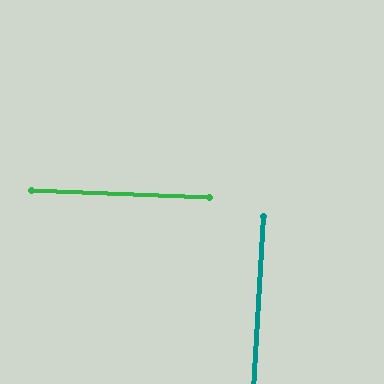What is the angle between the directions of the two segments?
Approximately 89 degrees.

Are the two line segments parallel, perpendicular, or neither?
Perpendicular — they meet at approximately 89°.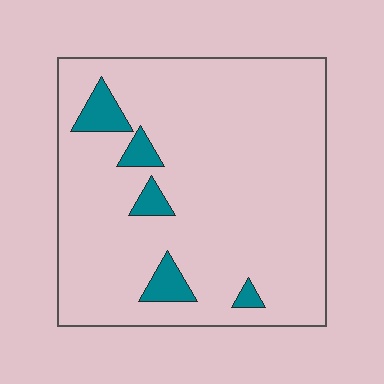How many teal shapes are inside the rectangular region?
5.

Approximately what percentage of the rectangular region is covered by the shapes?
Approximately 10%.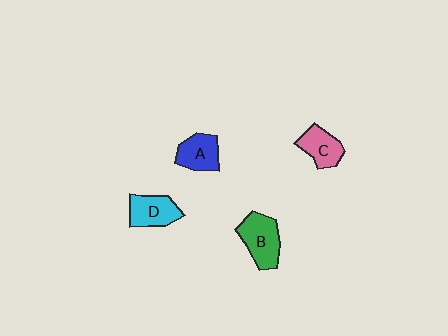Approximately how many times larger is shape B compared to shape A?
Approximately 1.3 times.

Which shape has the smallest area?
Shape C (pink).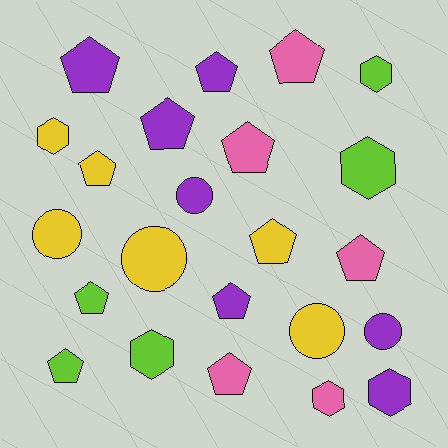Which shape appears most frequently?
Pentagon, with 12 objects.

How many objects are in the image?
There are 23 objects.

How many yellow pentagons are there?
There are 2 yellow pentagons.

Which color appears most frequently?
Purple, with 7 objects.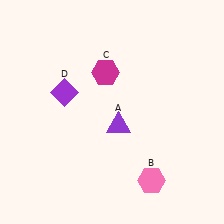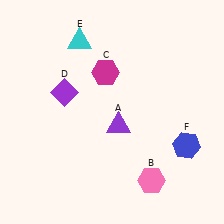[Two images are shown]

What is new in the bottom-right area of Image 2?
A blue hexagon (F) was added in the bottom-right area of Image 2.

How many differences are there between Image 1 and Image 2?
There are 2 differences between the two images.